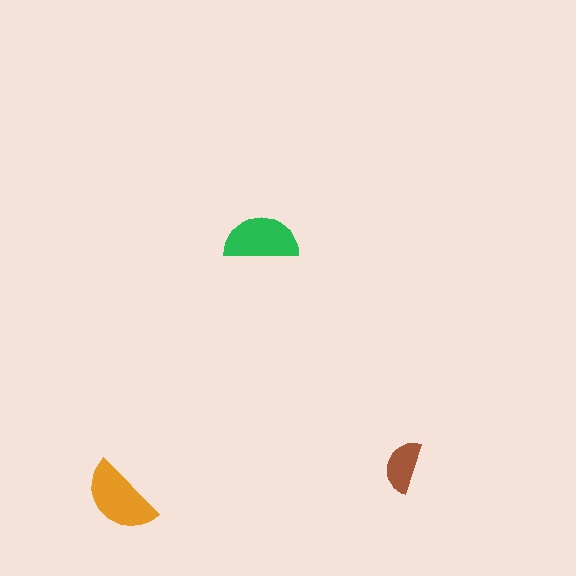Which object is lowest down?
The orange semicircle is bottommost.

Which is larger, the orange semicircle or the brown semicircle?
The orange one.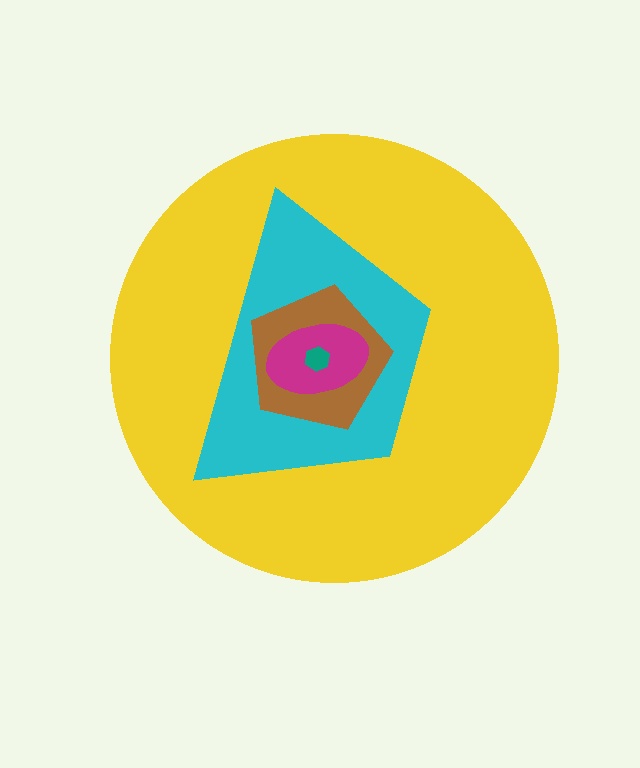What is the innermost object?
The teal hexagon.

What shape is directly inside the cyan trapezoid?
The brown pentagon.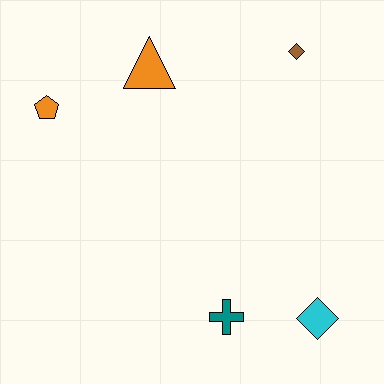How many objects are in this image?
There are 5 objects.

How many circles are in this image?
There are no circles.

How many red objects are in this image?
There are no red objects.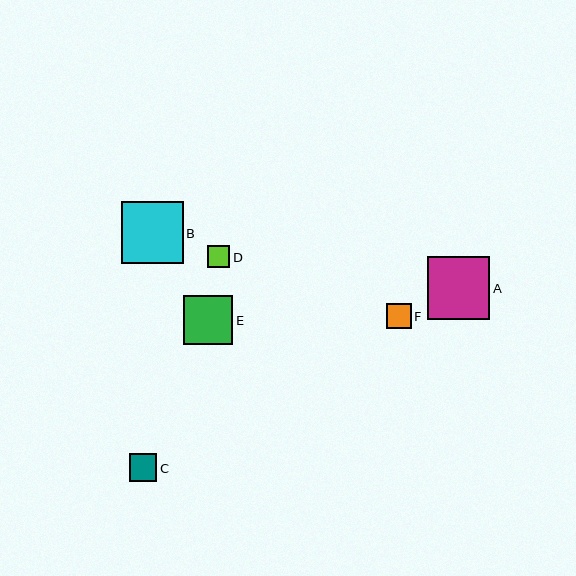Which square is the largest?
Square A is the largest with a size of approximately 63 pixels.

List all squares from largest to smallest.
From largest to smallest: A, B, E, C, F, D.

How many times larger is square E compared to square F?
Square E is approximately 2.0 times the size of square F.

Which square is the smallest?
Square D is the smallest with a size of approximately 22 pixels.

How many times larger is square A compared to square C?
Square A is approximately 2.2 times the size of square C.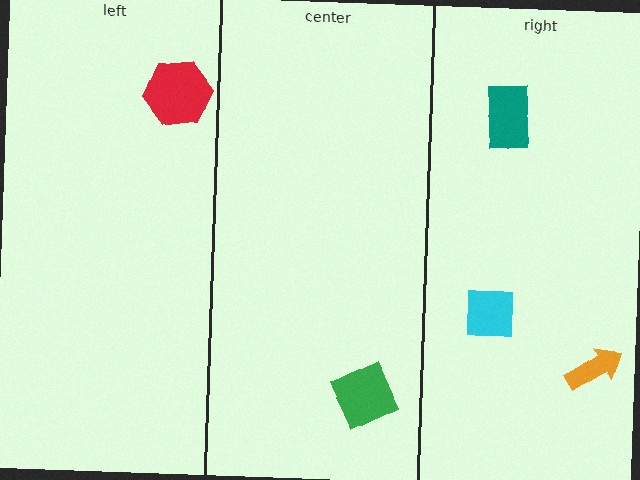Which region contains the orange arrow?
The right region.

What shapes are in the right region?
The orange arrow, the cyan square, the teal rectangle.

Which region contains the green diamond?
The center region.